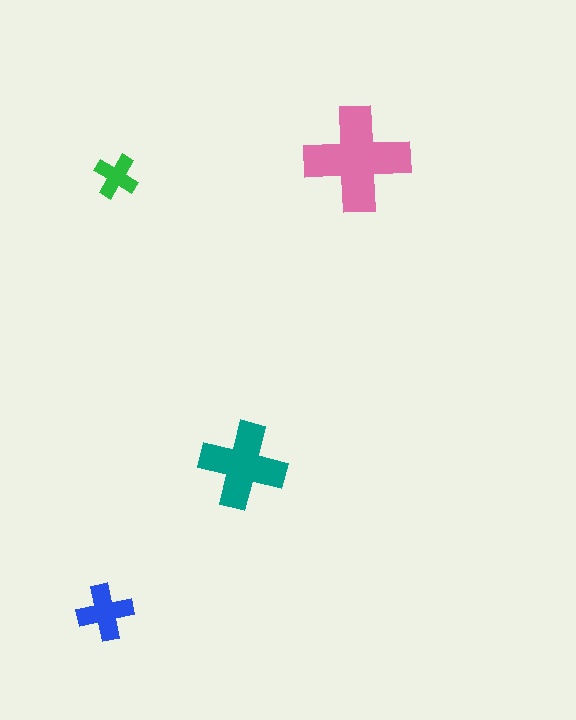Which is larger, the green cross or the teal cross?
The teal one.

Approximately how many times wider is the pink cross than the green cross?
About 2.5 times wider.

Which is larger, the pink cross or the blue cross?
The pink one.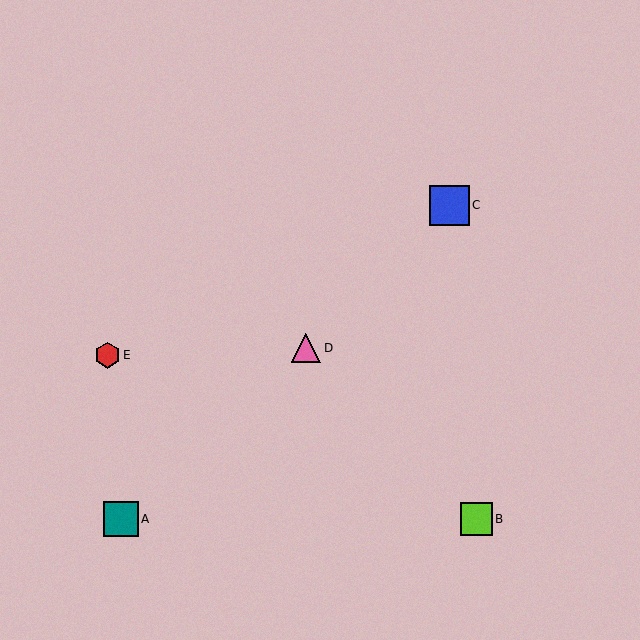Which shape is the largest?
The blue square (labeled C) is the largest.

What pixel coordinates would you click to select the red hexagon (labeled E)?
Click at (107, 355) to select the red hexagon E.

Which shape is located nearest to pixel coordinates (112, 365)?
The red hexagon (labeled E) at (107, 355) is nearest to that location.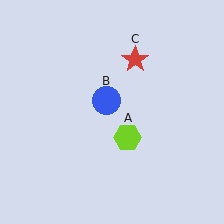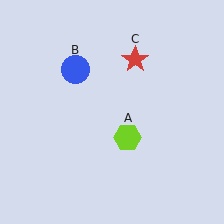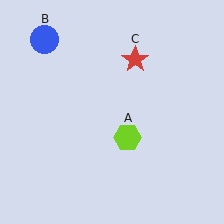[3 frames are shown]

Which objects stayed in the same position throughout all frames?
Lime hexagon (object A) and red star (object C) remained stationary.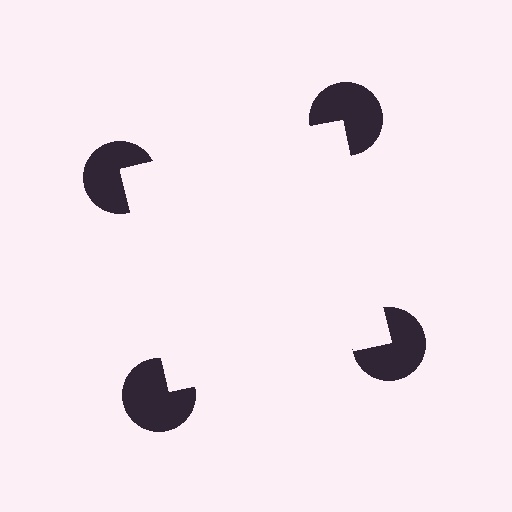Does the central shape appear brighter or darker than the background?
It typically appears slightly brighter than the background, even though no actual brightness change is drawn.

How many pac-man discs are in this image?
There are 4 — one at each vertex of the illusory square.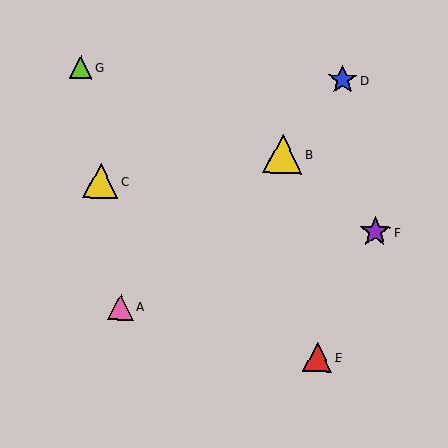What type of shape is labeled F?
Shape F is a purple star.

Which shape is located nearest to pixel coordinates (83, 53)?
The lime triangle (labeled G) at (81, 67) is nearest to that location.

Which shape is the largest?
The yellow triangle (labeled B) is the largest.